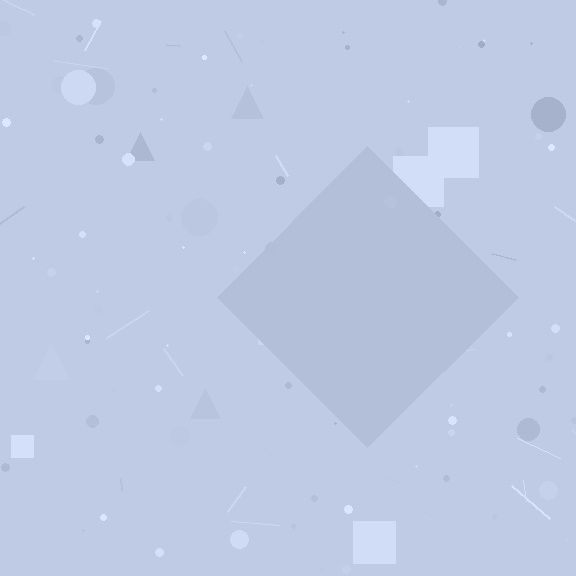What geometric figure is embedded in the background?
A diamond is embedded in the background.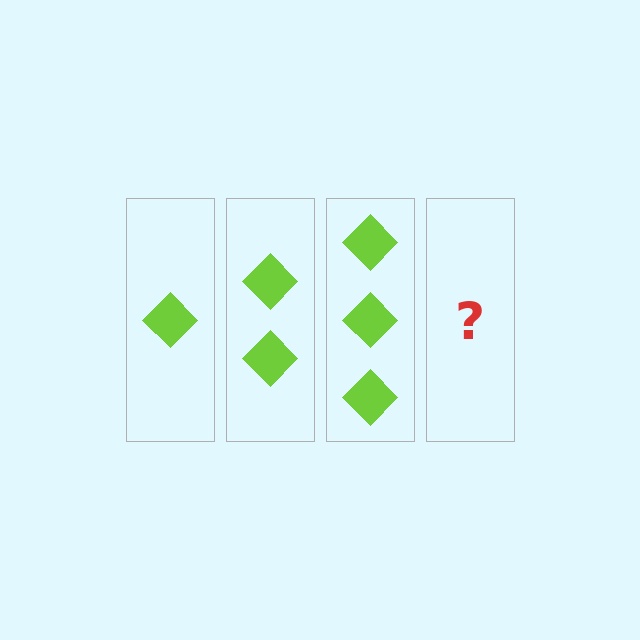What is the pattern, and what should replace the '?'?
The pattern is that each step adds one more diamond. The '?' should be 4 diamonds.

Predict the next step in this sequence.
The next step is 4 diamonds.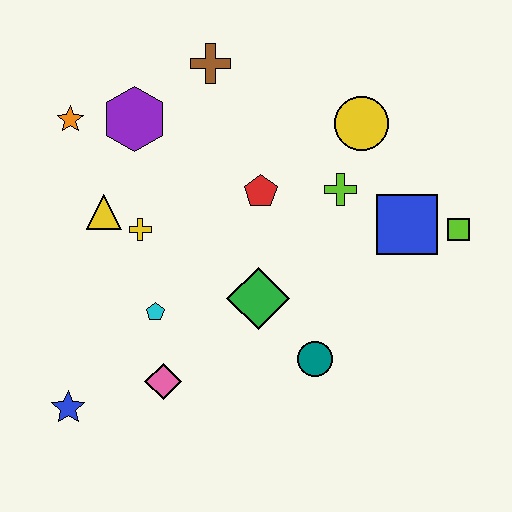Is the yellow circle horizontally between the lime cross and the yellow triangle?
No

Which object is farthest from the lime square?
The blue star is farthest from the lime square.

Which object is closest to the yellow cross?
The yellow triangle is closest to the yellow cross.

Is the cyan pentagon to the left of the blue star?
No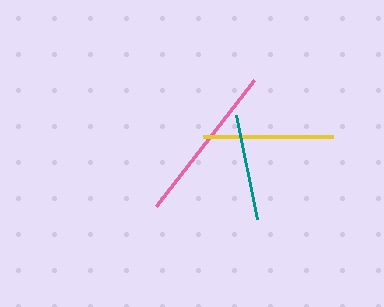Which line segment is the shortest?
The teal line is the shortest at approximately 106 pixels.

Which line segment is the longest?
The pink line is the longest at approximately 159 pixels.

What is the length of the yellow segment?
The yellow segment is approximately 130 pixels long.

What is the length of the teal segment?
The teal segment is approximately 106 pixels long.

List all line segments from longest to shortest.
From longest to shortest: pink, yellow, teal.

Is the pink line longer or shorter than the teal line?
The pink line is longer than the teal line.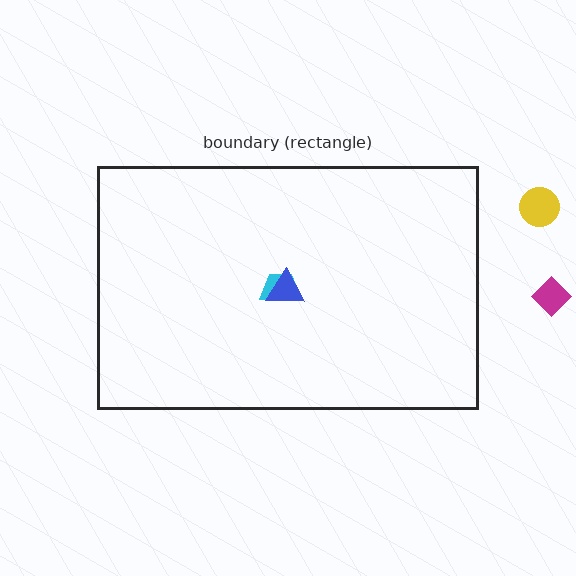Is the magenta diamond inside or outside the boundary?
Outside.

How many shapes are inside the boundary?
2 inside, 2 outside.